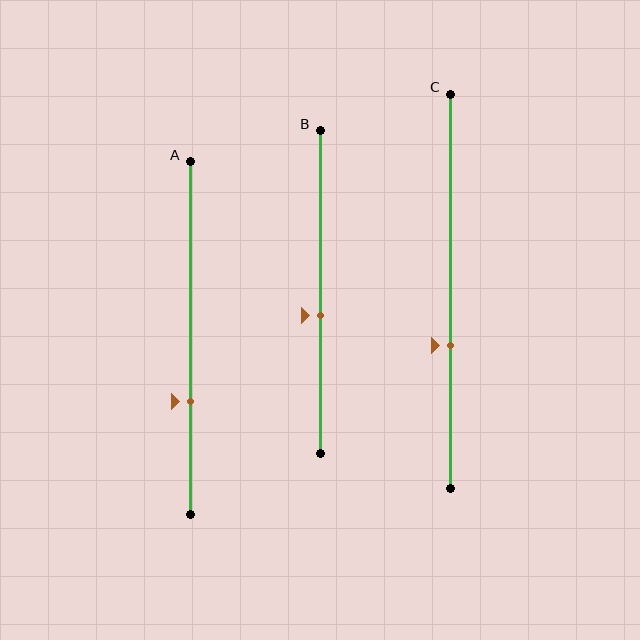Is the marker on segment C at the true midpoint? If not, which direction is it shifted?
No, the marker on segment C is shifted downward by about 14% of the segment length.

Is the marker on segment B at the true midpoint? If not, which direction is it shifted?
No, the marker on segment B is shifted downward by about 7% of the segment length.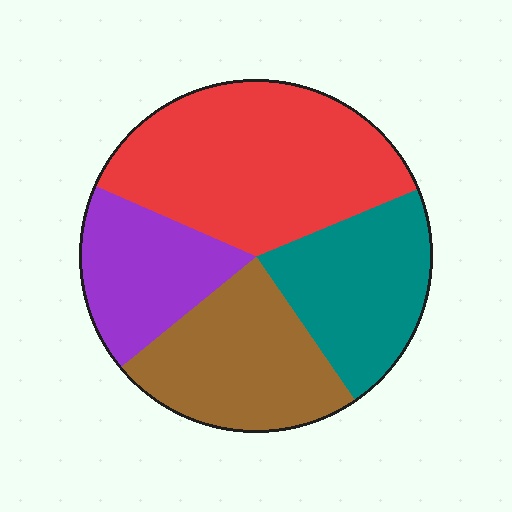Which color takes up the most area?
Red, at roughly 35%.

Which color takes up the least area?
Purple, at roughly 20%.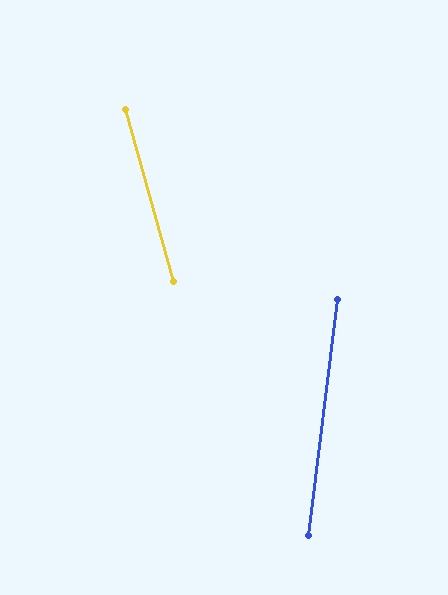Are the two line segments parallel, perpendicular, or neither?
Neither parallel nor perpendicular — they differ by about 22°.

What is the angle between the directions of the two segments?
Approximately 22 degrees.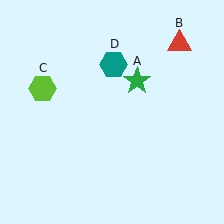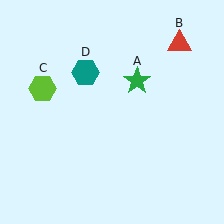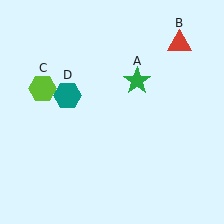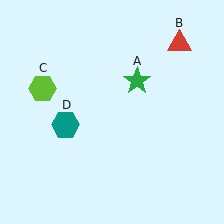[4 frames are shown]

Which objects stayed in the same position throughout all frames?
Green star (object A) and red triangle (object B) and lime hexagon (object C) remained stationary.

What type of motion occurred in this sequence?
The teal hexagon (object D) rotated counterclockwise around the center of the scene.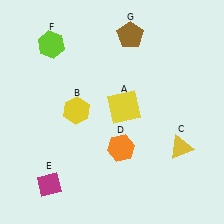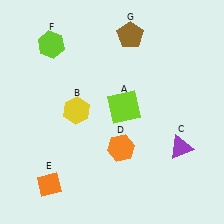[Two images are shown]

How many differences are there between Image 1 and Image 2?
There are 3 differences between the two images.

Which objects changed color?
A changed from yellow to lime. C changed from yellow to purple. E changed from magenta to orange.